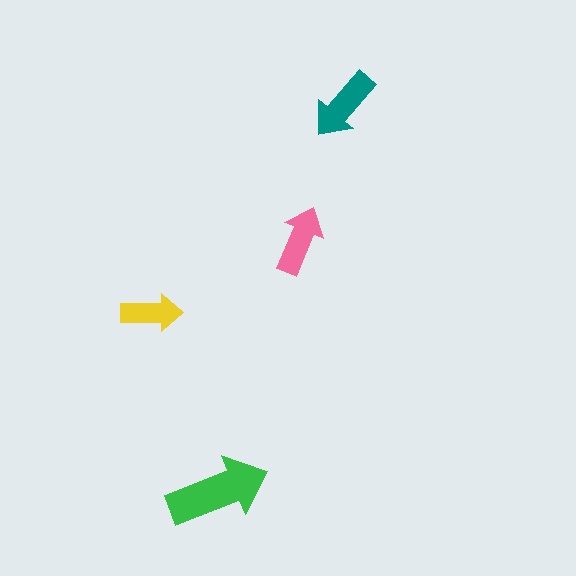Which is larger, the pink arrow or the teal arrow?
The teal one.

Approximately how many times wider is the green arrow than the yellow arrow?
About 1.5 times wider.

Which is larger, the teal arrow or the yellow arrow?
The teal one.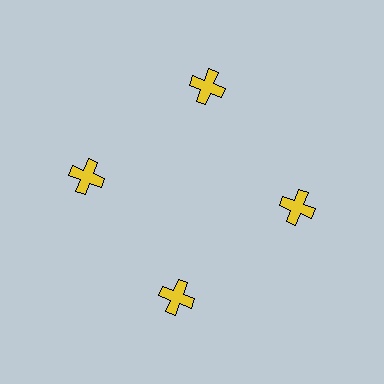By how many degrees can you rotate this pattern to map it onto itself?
The pattern maps onto itself every 90 degrees of rotation.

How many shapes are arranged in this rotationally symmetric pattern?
There are 4 shapes, arranged in 4 groups of 1.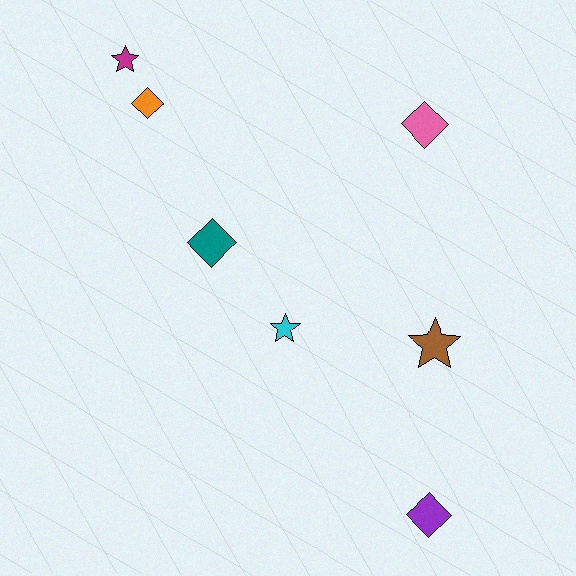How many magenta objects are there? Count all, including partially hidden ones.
There is 1 magenta object.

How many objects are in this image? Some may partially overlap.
There are 7 objects.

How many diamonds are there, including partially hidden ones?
There are 4 diamonds.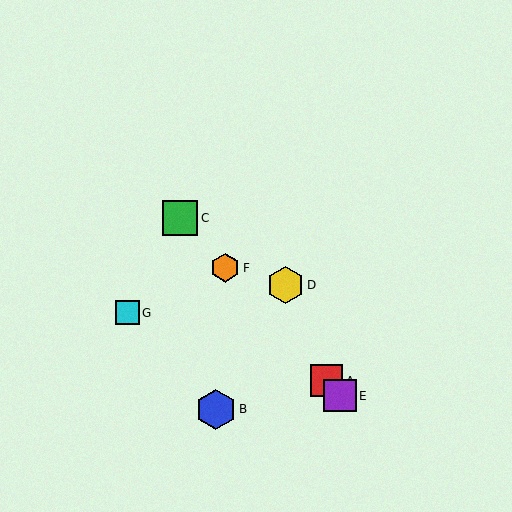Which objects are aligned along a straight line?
Objects A, C, E, F are aligned along a straight line.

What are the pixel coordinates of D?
Object D is at (286, 285).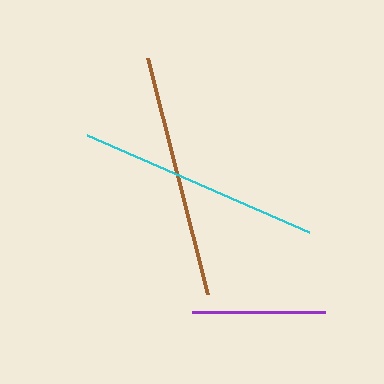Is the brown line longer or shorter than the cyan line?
The brown line is longer than the cyan line.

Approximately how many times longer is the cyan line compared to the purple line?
The cyan line is approximately 1.8 times the length of the purple line.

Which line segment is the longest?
The brown line is the longest at approximately 244 pixels.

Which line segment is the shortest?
The purple line is the shortest at approximately 133 pixels.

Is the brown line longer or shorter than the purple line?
The brown line is longer than the purple line.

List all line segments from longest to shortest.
From longest to shortest: brown, cyan, purple.